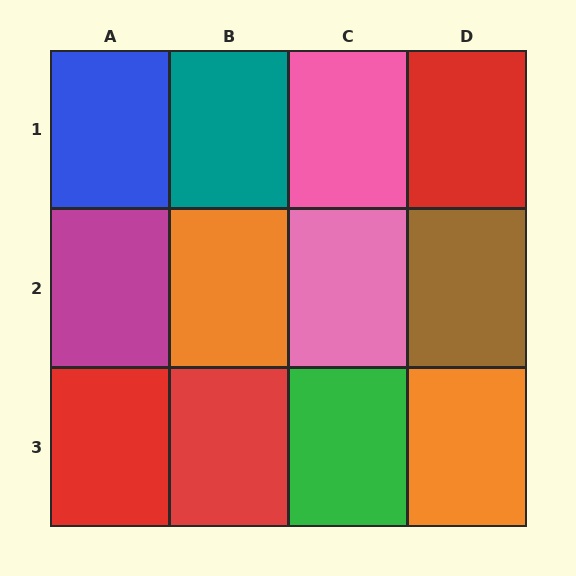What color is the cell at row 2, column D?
Brown.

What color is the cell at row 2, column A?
Magenta.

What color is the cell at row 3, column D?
Orange.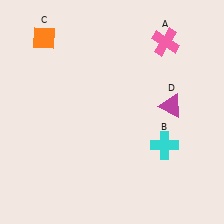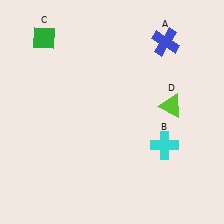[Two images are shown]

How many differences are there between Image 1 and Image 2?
There are 3 differences between the two images.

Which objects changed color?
A changed from pink to blue. C changed from orange to green. D changed from magenta to lime.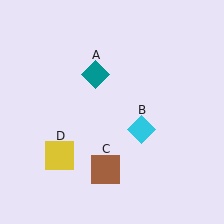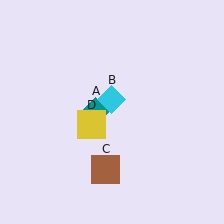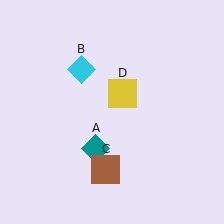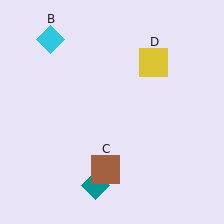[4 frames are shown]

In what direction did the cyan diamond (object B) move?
The cyan diamond (object B) moved up and to the left.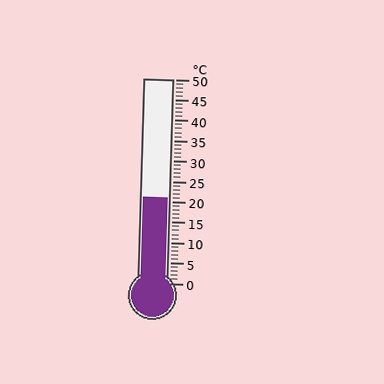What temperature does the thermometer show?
The thermometer shows approximately 21°C.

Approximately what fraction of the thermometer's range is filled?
The thermometer is filled to approximately 40% of its range.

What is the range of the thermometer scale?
The thermometer scale ranges from 0°C to 50°C.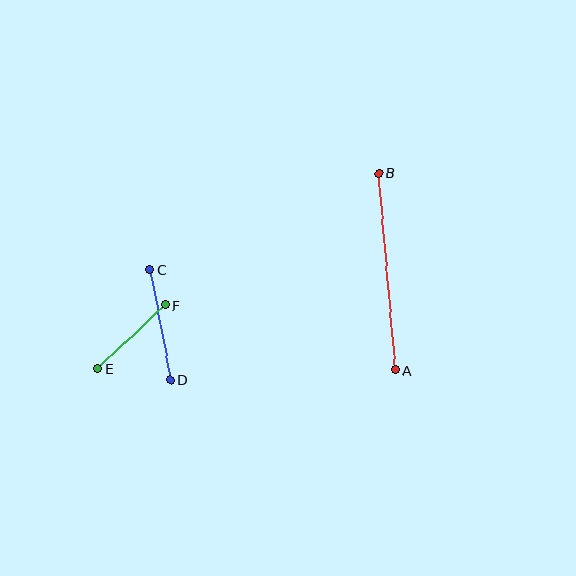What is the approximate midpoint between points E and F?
The midpoint is at approximately (131, 337) pixels.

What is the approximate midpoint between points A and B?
The midpoint is at approximately (387, 272) pixels.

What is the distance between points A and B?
The distance is approximately 198 pixels.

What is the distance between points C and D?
The distance is approximately 112 pixels.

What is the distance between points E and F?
The distance is approximately 93 pixels.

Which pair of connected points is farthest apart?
Points A and B are farthest apart.